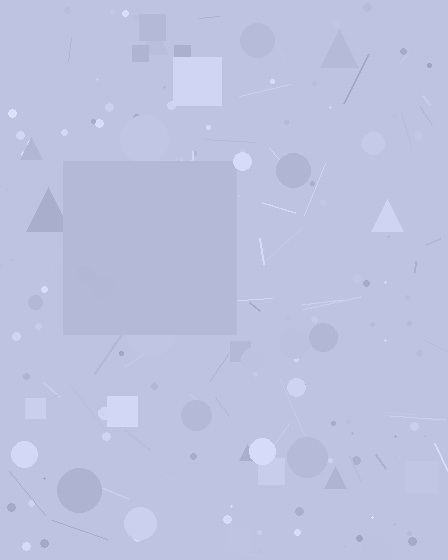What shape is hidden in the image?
A square is hidden in the image.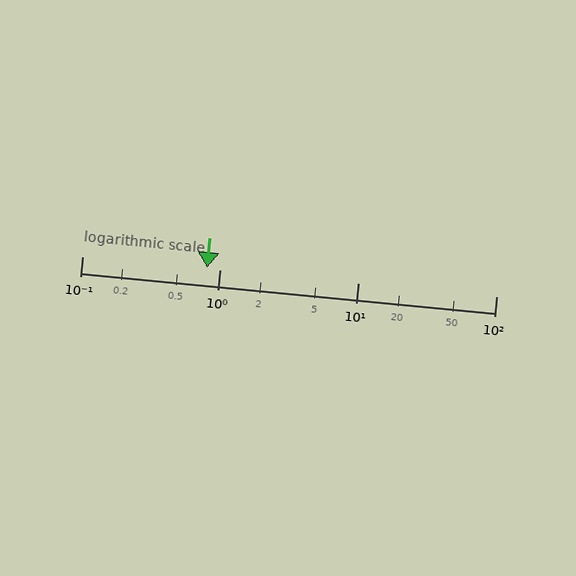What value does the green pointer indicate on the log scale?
The pointer indicates approximately 0.8.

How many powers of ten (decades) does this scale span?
The scale spans 3 decades, from 0.1 to 100.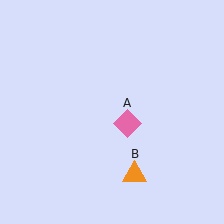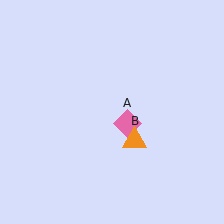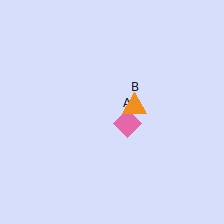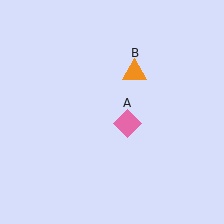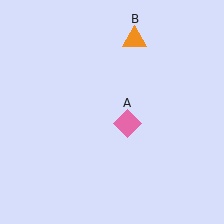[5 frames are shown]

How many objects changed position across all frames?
1 object changed position: orange triangle (object B).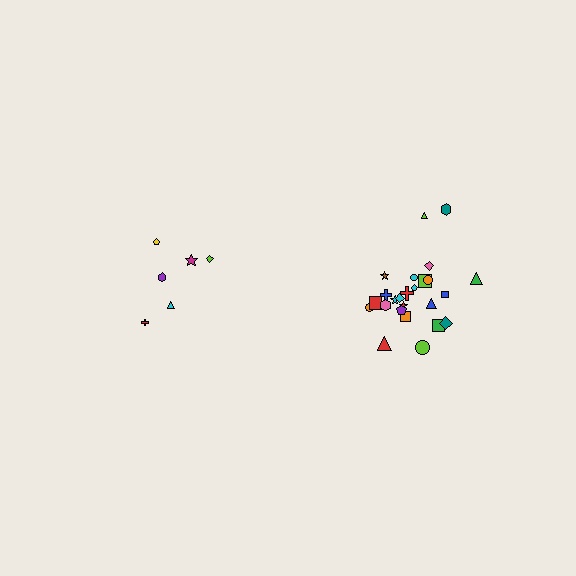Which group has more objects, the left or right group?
The right group.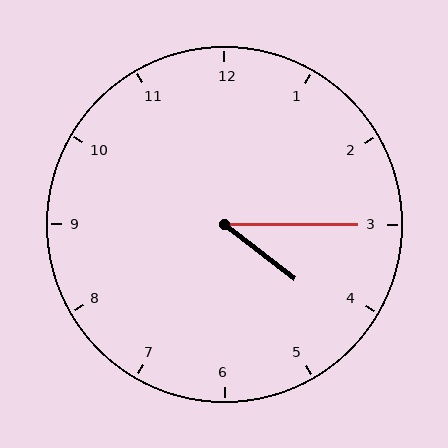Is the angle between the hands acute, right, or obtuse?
It is acute.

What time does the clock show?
4:15.